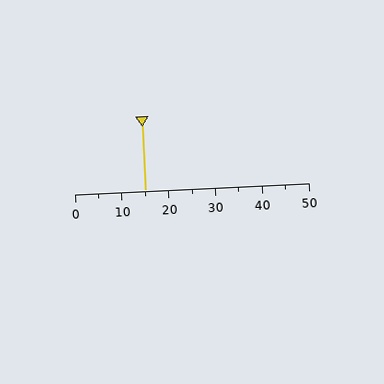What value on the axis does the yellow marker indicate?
The marker indicates approximately 15.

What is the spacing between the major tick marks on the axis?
The major ticks are spaced 10 apart.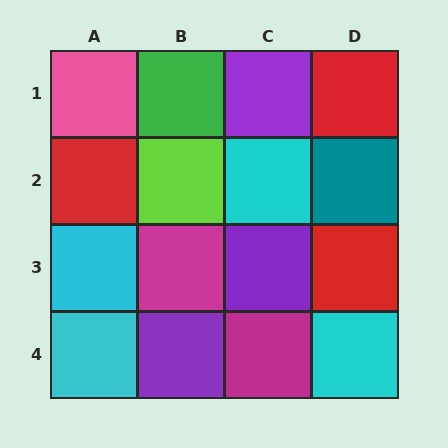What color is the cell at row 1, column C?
Purple.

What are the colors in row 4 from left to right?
Cyan, purple, magenta, cyan.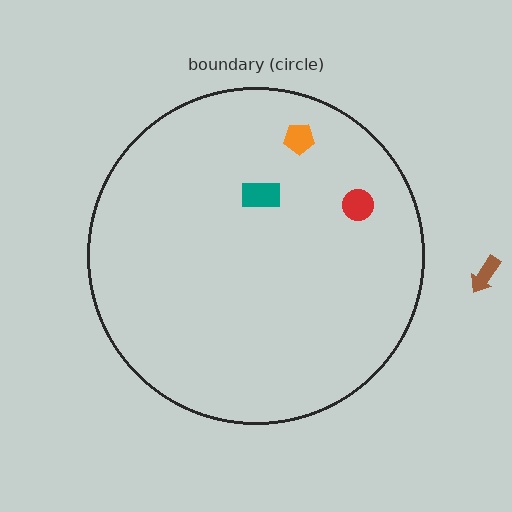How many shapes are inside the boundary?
3 inside, 1 outside.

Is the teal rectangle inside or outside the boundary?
Inside.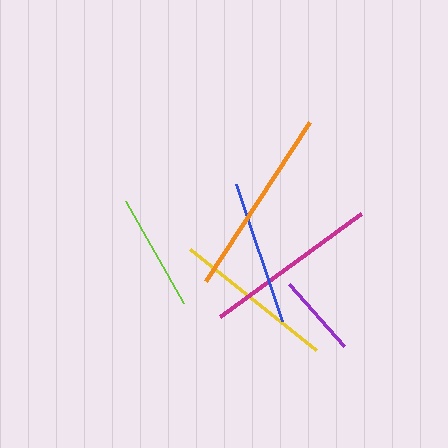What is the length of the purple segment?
The purple segment is approximately 83 pixels long.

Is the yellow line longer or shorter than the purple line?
The yellow line is longer than the purple line.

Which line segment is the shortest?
The purple line is the shortest at approximately 83 pixels.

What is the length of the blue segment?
The blue segment is approximately 144 pixels long.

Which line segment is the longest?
The orange line is the longest at approximately 190 pixels.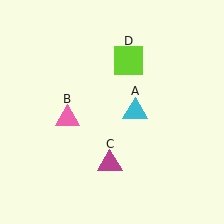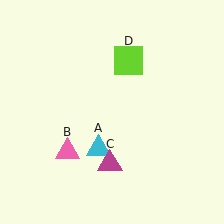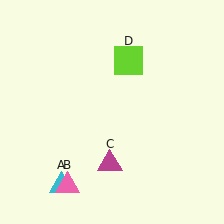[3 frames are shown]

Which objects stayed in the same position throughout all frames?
Magenta triangle (object C) and lime square (object D) remained stationary.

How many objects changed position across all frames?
2 objects changed position: cyan triangle (object A), pink triangle (object B).